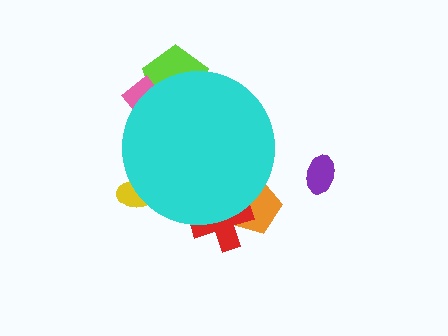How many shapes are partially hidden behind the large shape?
5 shapes are partially hidden.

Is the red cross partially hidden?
Yes, the red cross is partially hidden behind the cyan circle.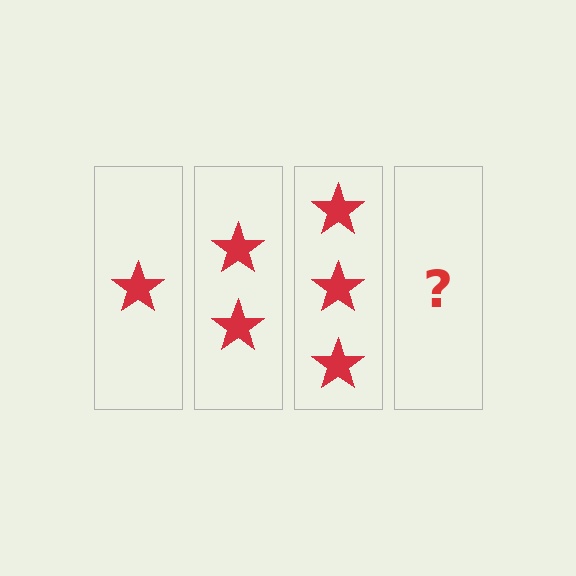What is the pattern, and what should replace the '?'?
The pattern is that each step adds one more star. The '?' should be 4 stars.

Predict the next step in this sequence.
The next step is 4 stars.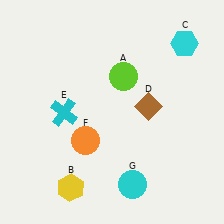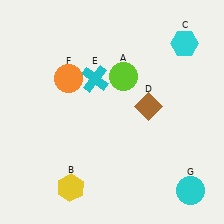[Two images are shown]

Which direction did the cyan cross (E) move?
The cyan cross (E) moved up.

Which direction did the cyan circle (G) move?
The cyan circle (G) moved right.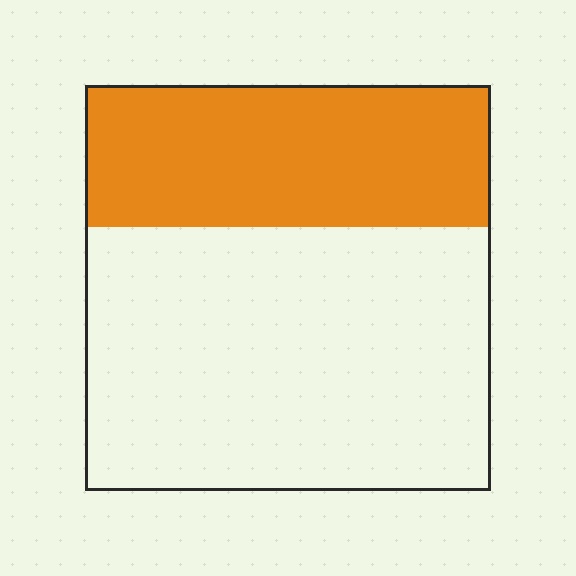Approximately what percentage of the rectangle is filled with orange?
Approximately 35%.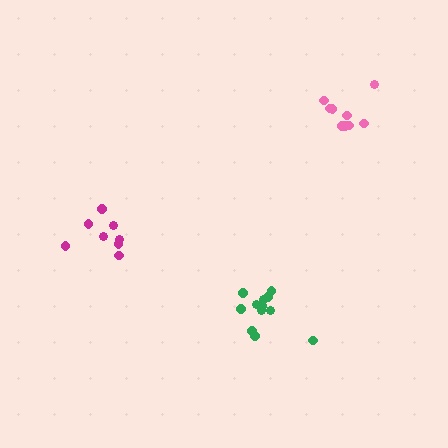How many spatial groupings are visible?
There are 3 spatial groupings.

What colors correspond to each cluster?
The clusters are colored: green, magenta, pink.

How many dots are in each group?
Group 1: 12 dots, Group 2: 8 dots, Group 3: 9 dots (29 total).